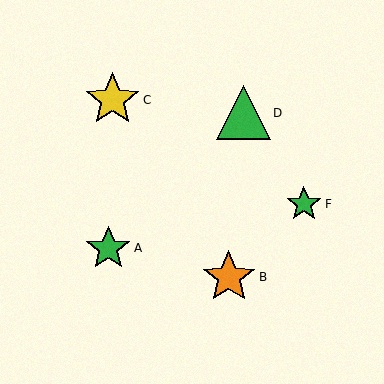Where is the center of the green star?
The center of the green star is at (108, 248).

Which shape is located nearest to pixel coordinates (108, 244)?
The green star (labeled A) at (108, 248) is nearest to that location.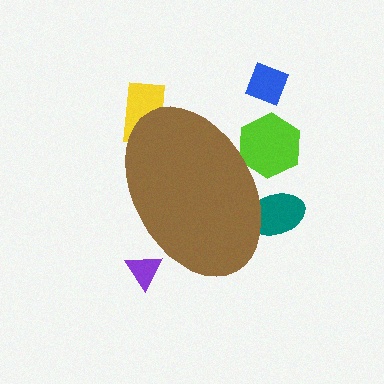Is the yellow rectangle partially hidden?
Yes, the yellow rectangle is partially hidden behind the brown ellipse.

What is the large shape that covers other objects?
A brown ellipse.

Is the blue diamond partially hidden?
No, the blue diamond is fully visible.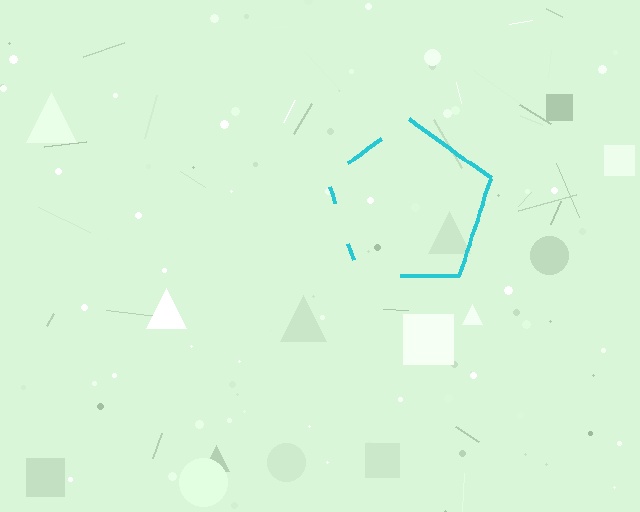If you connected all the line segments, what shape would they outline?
They would outline a pentagon.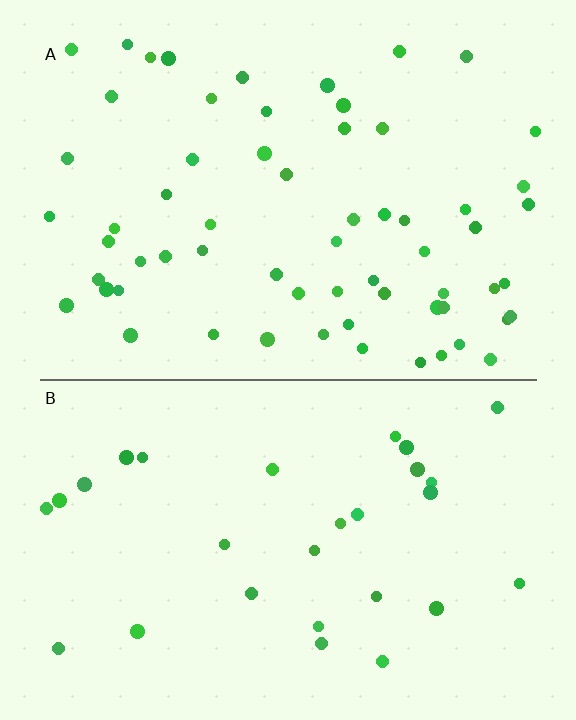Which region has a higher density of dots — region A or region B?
A (the top).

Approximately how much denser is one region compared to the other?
Approximately 2.2× — region A over region B.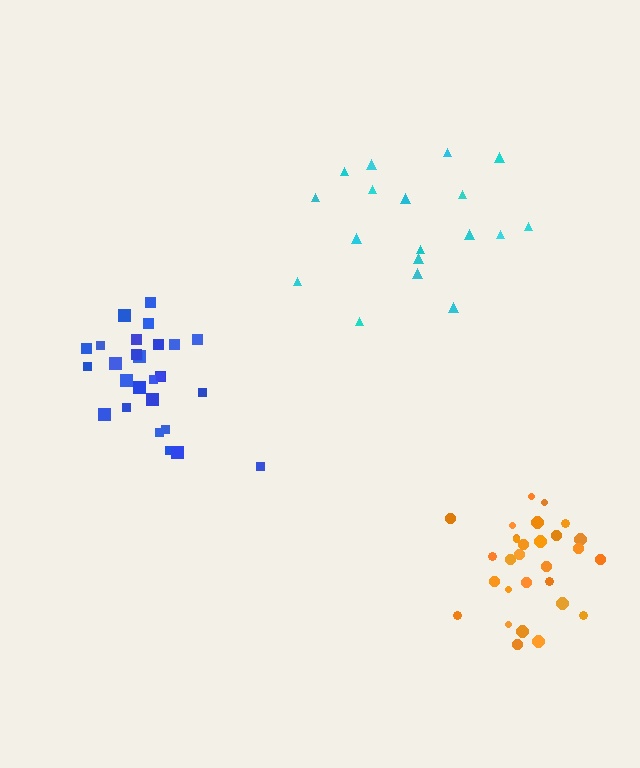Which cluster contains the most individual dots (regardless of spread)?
Orange (29).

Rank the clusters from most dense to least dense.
orange, blue, cyan.